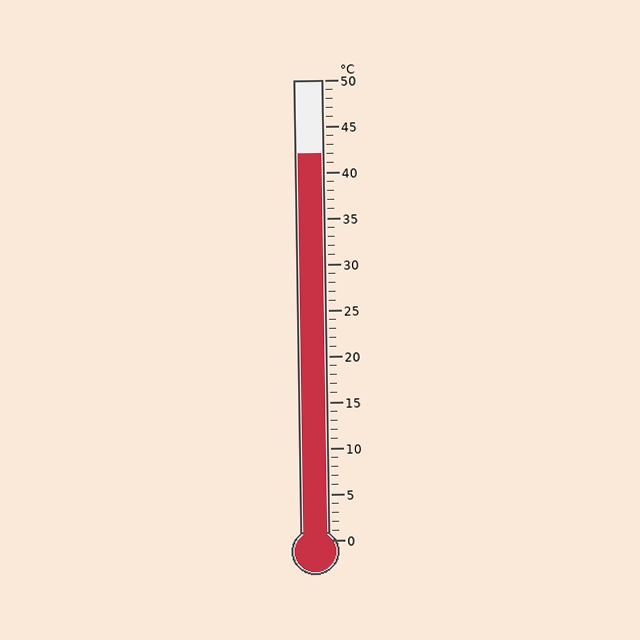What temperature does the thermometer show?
The thermometer shows approximately 42°C.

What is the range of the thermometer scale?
The thermometer scale ranges from 0°C to 50°C.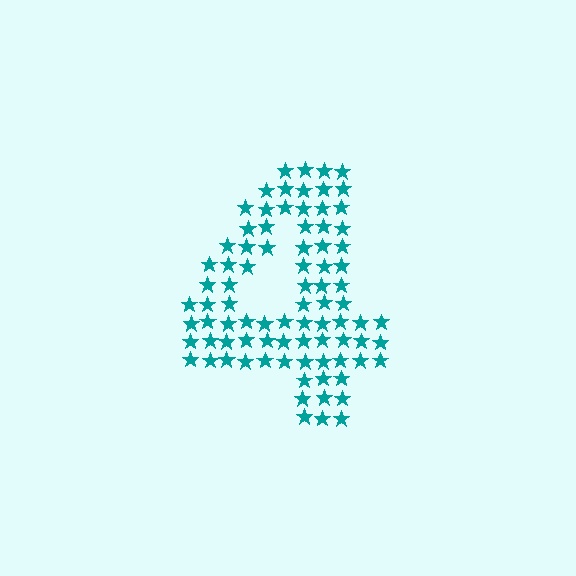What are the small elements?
The small elements are stars.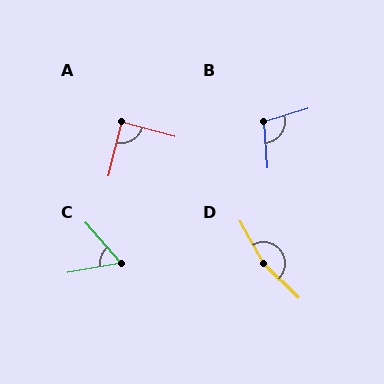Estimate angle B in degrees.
Approximately 103 degrees.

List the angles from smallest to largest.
C (58°), A (89°), B (103°), D (163°).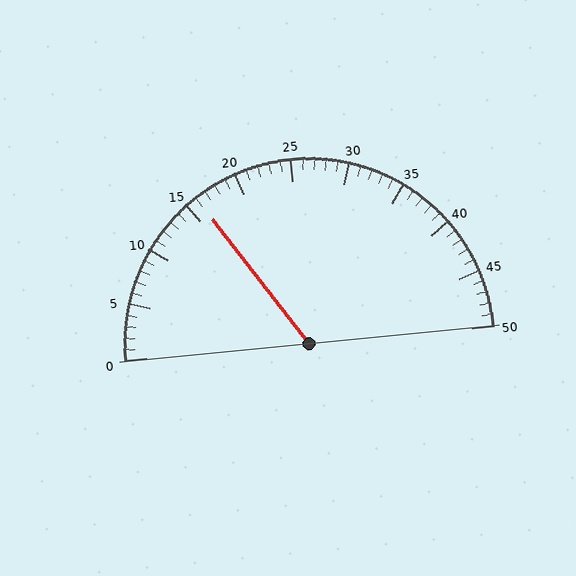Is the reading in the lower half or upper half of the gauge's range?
The reading is in the lower half of the range (0 to 50).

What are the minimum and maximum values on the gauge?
The gauge ranges from 0 to 50.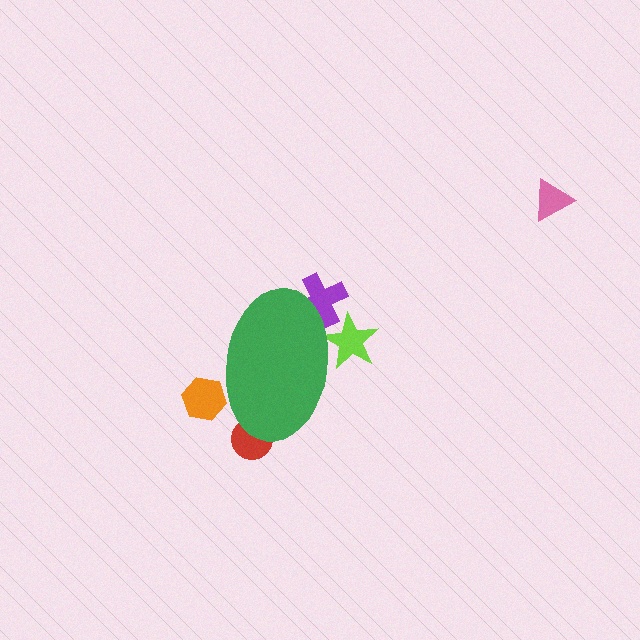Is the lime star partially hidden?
Yes, the lime star is partially hidden behind the green ellipse.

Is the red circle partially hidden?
Yes, the red circle is partially hidden behind the green ellipse.